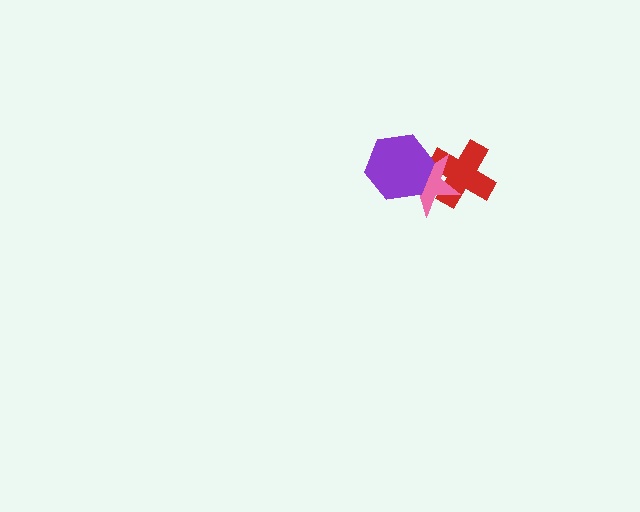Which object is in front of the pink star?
The purple hexagon is in front of the pink star.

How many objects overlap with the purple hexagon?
1 object overlaps with the purple hexagon.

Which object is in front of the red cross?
The pink star is in front of the red cross.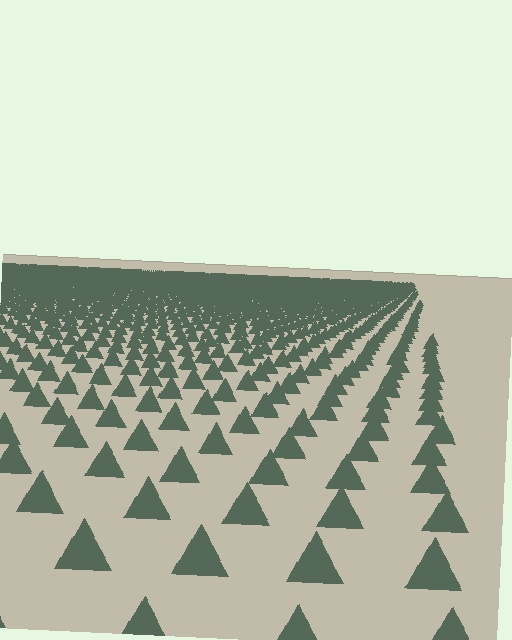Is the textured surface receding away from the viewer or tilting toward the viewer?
The surface is receding away from the viewer. Texture elements get smaller and denser toward the top.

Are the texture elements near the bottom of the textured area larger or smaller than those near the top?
Larger. Near the bottom, elements are closer to the viewer and appear at a bigger on-screen size.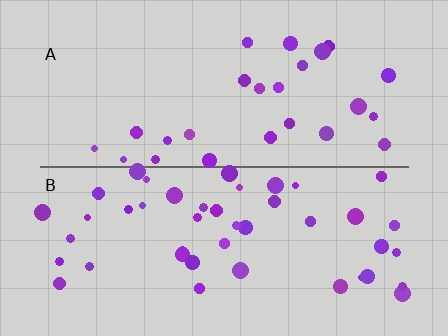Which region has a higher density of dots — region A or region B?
B (the bottom).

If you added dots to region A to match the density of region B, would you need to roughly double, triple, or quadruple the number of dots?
Approximately double.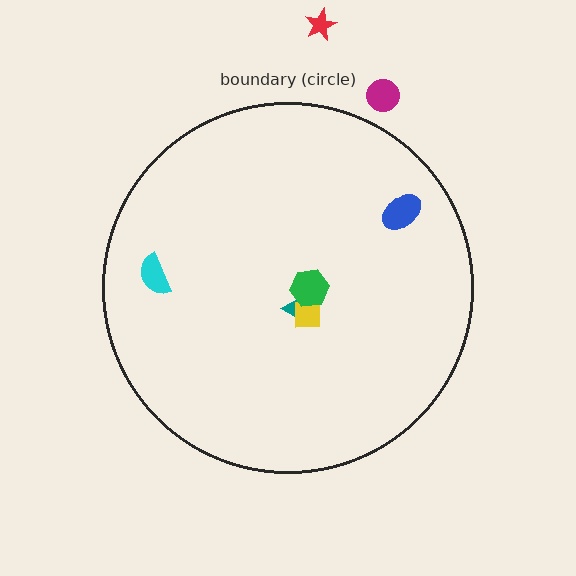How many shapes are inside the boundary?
5 inside, 2 outside.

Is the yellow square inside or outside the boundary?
Inside.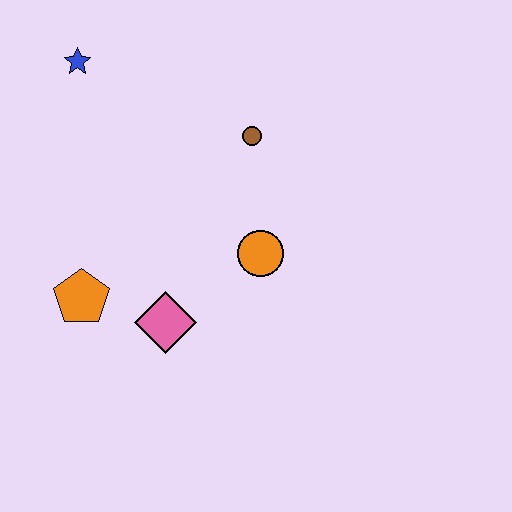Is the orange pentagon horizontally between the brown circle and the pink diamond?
No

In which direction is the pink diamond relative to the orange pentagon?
The pink diamond is to the right of the orange pentagon.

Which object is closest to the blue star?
The brown circle is closest to the blue star.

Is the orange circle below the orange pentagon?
No